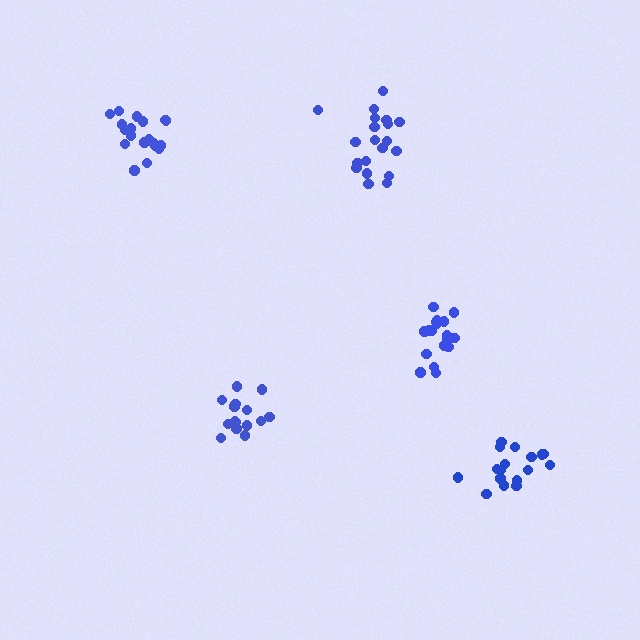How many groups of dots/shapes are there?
There are 5 groups.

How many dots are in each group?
Group 1: 19 dots, Group 2: 15 dots, Group 3: 18 dots, Group 4: 20 dots, Group 5: 17 dots (89 total).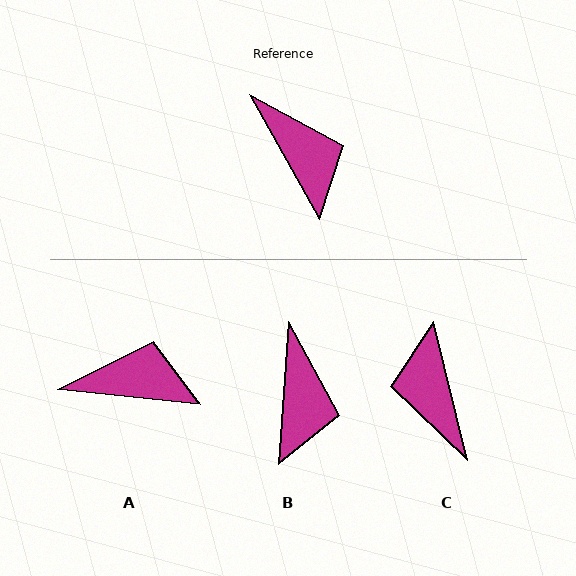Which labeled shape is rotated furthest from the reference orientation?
C, about 164 degrees away.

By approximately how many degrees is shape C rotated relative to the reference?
Approximately 164 degrees counter-clockwise.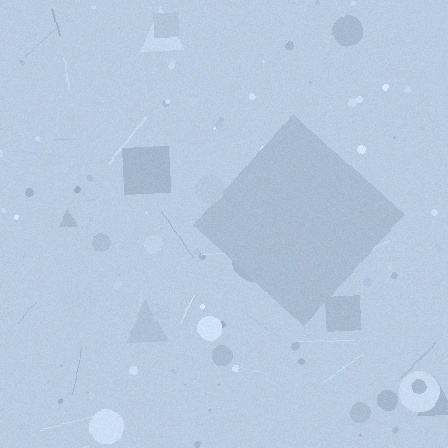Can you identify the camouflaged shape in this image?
The camouflaged shape is a diamond.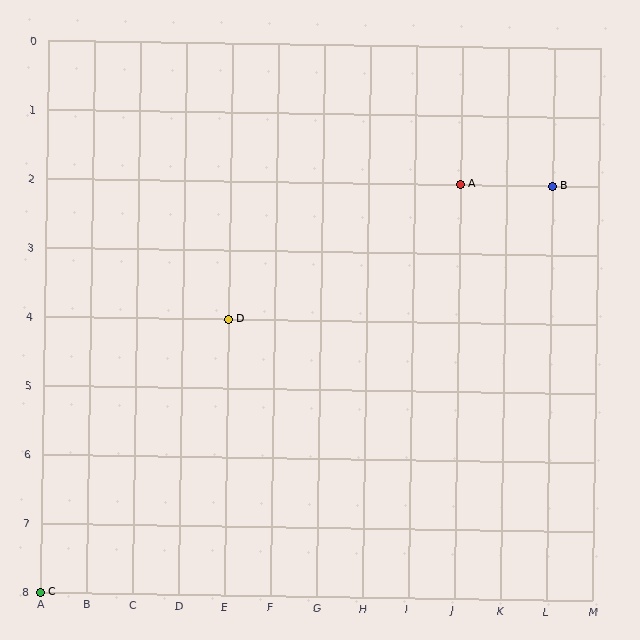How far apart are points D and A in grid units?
Points D and A are 5 columns and 2 rows apart (about 5.4 grid units diagonally).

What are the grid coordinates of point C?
Point C is at grid coordinates (A, 8).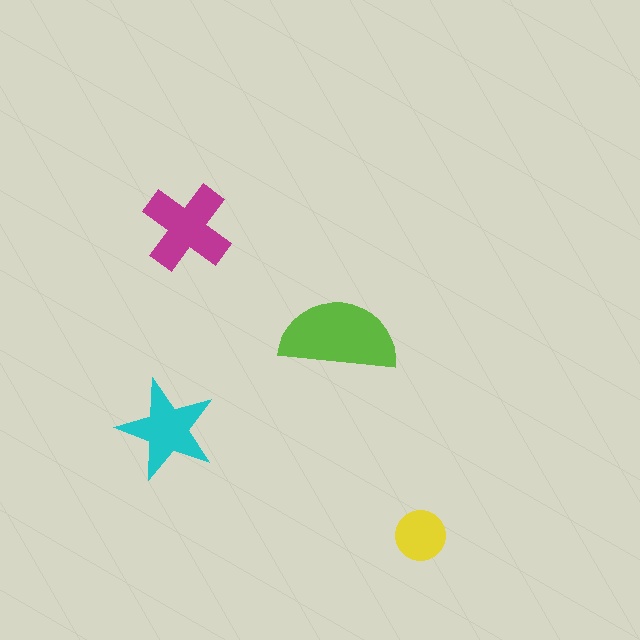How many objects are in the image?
There are 4 objects in the image.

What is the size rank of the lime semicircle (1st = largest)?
1st.